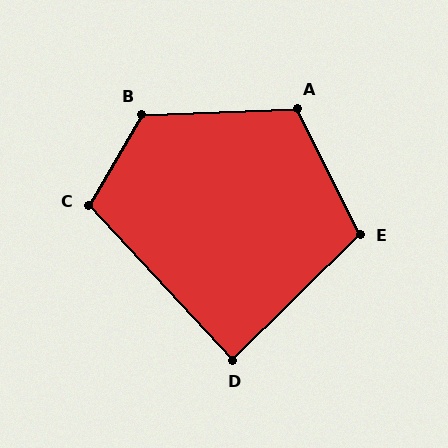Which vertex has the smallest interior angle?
D, at approximately 88 degrees.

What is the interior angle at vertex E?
Approximately 108 degrees (obtuse).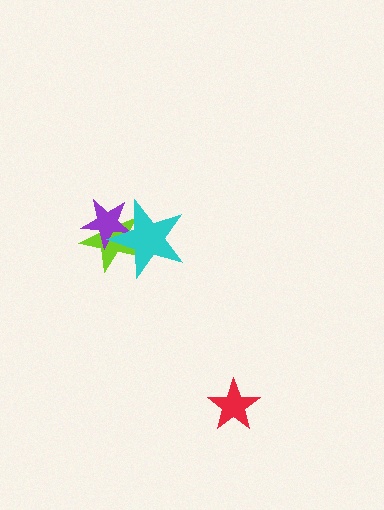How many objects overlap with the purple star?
2 objects overlap with the purple star.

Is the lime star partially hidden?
Yes, it is partially covered by another shape.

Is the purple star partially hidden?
Yes, it is partially covered by another shape.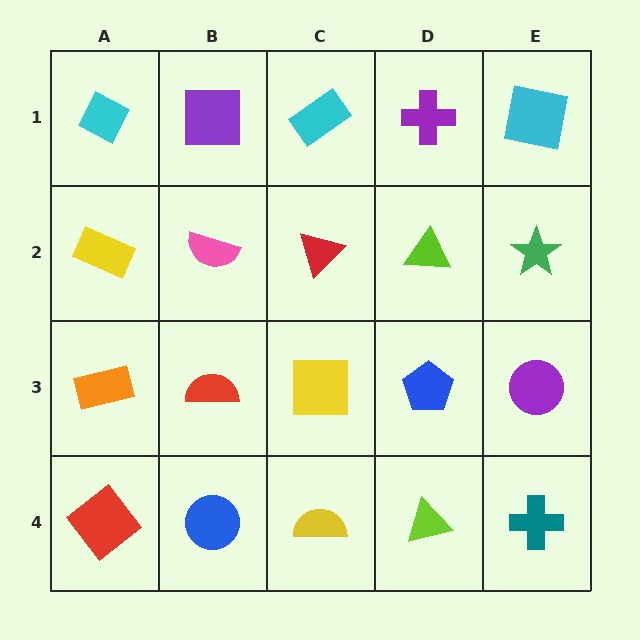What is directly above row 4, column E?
A purple circle.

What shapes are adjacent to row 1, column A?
A yellow rectangle (row 2, column A), a purple square (row 1, column B).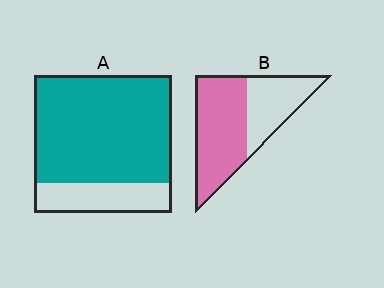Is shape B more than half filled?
Yes.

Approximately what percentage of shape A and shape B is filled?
A is approximately 80% and B is approximately 60%.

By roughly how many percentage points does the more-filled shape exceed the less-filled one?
By roughly 15 percentage points (A over B).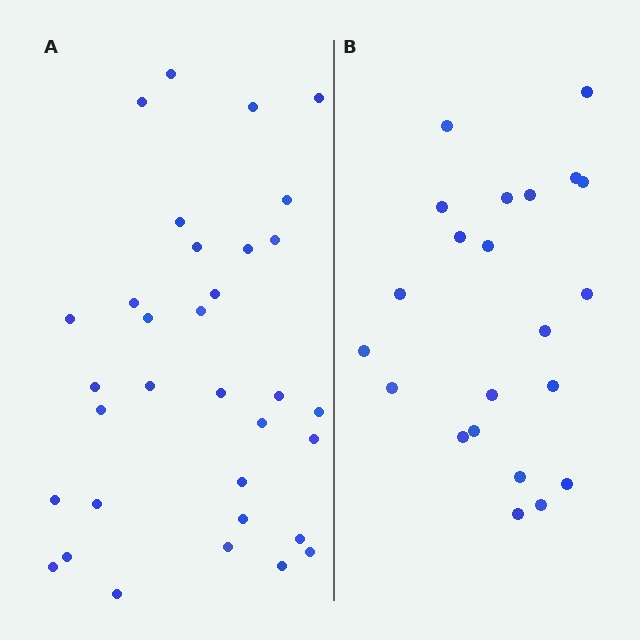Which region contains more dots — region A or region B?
Region A (the left region) has more dots.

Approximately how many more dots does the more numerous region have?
Region A has roughly 12 or so more dots than region B.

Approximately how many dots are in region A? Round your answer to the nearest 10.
About 30 dots. (The exact count is 33, which rounds to 30.)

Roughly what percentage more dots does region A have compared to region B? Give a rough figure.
About 50% more.